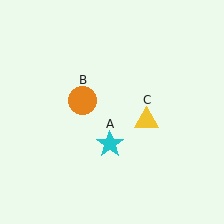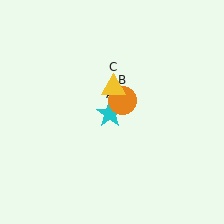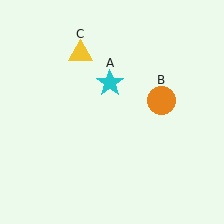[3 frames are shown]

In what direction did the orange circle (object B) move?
The orange circle (object B) moved right.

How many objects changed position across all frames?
3 objects changed position: cyan star (object A), orange circle (object B), yellow triangle (object C).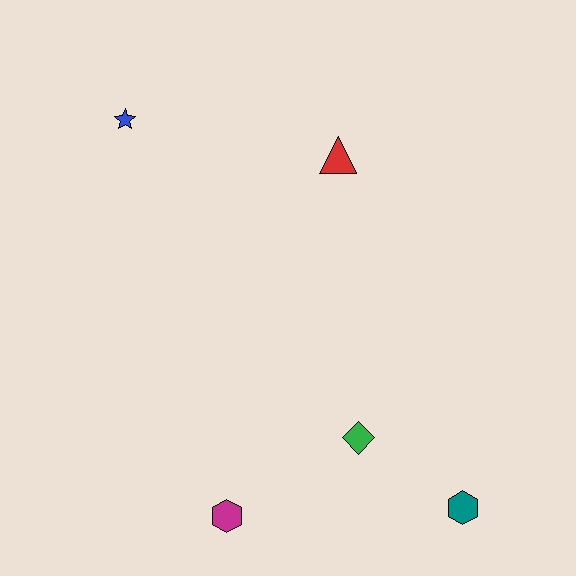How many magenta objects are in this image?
There is 1 magenta object.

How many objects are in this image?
There are 5 objects.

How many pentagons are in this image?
There are no pentagons.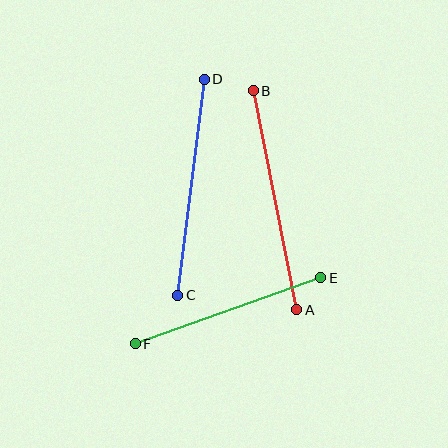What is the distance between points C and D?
The distance is approximately 218 pixels.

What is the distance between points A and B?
The distance is approximately 223 pixels.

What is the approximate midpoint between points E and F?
The midpoint is at approximately (228, 311) pixels.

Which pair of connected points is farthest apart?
Points A and B are farthest apart.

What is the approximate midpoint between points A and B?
The midpoint is at approximately (275, 200) pixels.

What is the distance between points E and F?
The distance is approximately 197 pixels.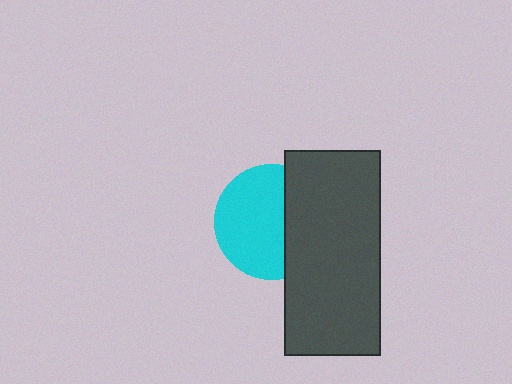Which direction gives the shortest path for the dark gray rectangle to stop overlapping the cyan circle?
Moving right gives the shortest separation.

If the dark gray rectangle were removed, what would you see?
You would see the complete cyan circle.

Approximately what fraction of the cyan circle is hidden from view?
Roughly 37% of the cyan circle is hidden behind the dark gray rectangle.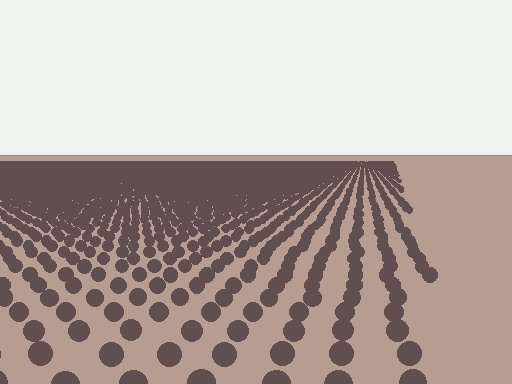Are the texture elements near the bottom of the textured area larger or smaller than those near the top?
Larger. Near the bottom, elements are closer to the viewer and appear at a bigger on-screen size.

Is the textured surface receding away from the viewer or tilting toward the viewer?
The surface is receding away from the viewer. Texture elements get smaller and denser toward the top.